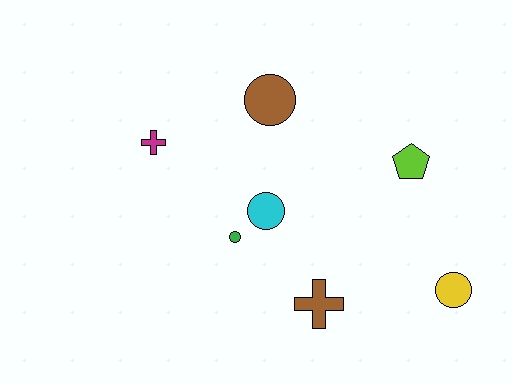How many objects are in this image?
There are 7 objects.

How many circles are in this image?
There are 4 circles.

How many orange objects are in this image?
There are no orange objects.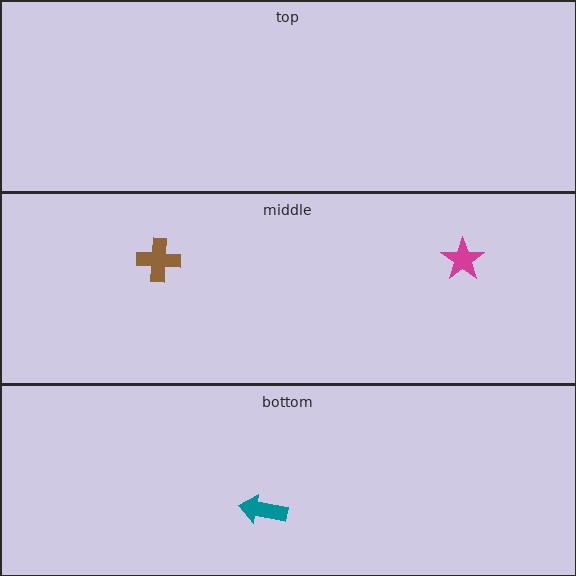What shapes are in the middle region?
The brown cross, the magenta star.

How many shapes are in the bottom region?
1.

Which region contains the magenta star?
The middle region.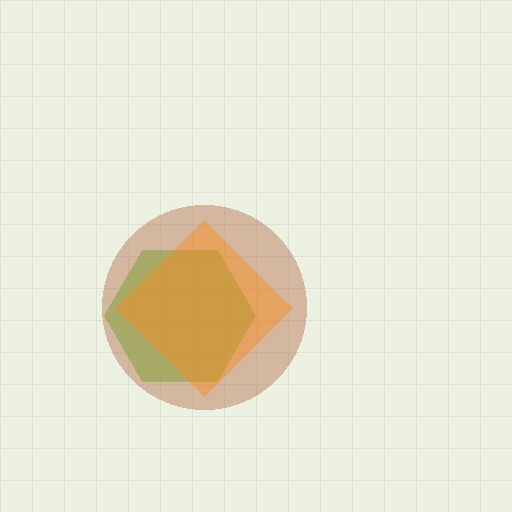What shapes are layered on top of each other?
The layered shapes are: a lime hexagon, a brown circle, an orange diamond.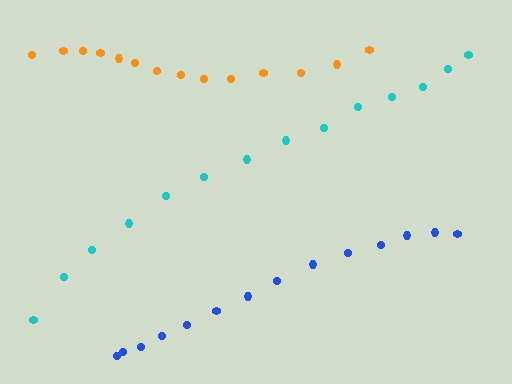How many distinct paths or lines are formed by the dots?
There are 3 distinct paths.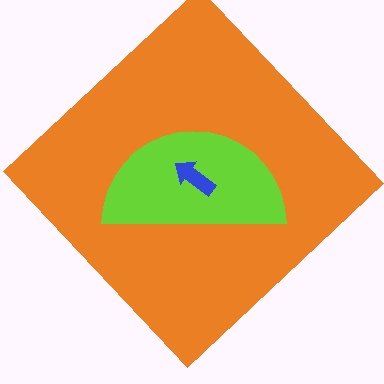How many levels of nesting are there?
3.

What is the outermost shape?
The orange diamond.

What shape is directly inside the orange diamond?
The lime semicircle.